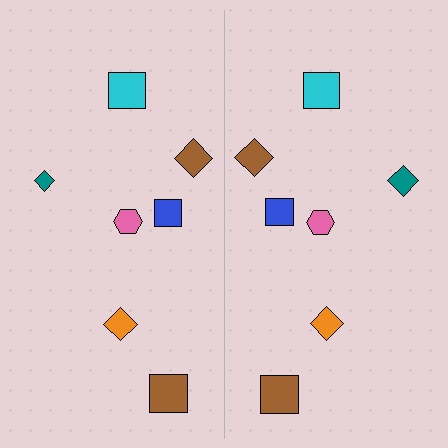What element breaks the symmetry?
The teal diamond on the right side has a different size than its mirror counterpart.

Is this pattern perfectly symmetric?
No, the pattern is not perfectly symmetric. The teal diamond on the right side has a different size than its mirror counterpart.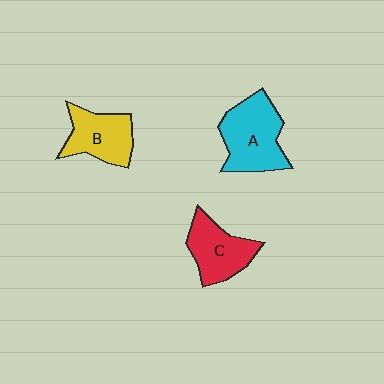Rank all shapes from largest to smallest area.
From largest to smallest: A (cyan), C (red), B (yellow).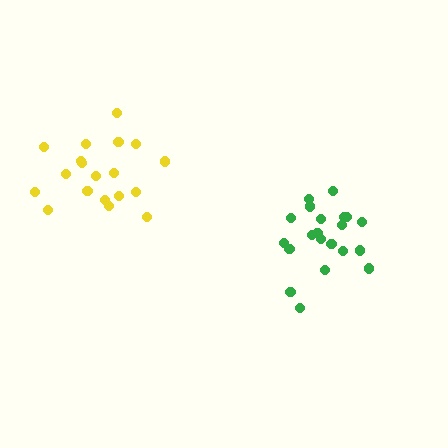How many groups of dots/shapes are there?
There are 2 groups.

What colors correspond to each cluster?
The clusters are colored: yellow, green.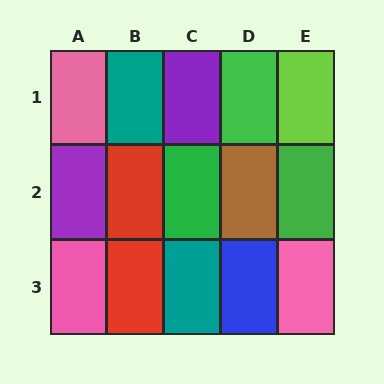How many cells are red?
2 cells are red.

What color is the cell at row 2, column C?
Green.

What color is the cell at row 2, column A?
Purple.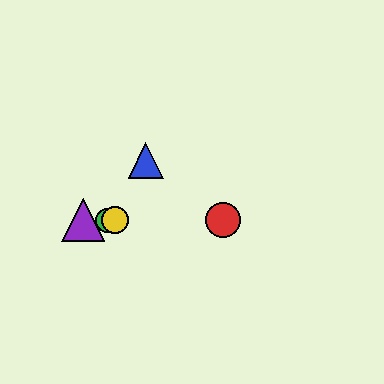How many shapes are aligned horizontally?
4 shapes (the red circle, the green circle, the yellow circle, the purple triangle) are aligned horizontally.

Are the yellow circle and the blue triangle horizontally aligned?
No, the yellow circle is at y≈220 and the blue triangle is at y≈161.